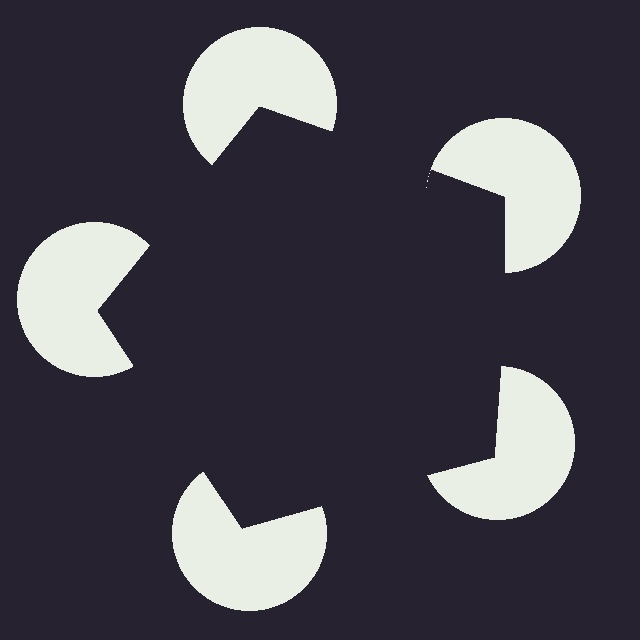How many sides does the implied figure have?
5 sides.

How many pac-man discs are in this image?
There are 5 — one at each vertex of the illusory pentagon.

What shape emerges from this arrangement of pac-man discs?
An illusory pentagon — its edges are inferred from the aligned wedge cuts in the pac-man discs, not physically drawn.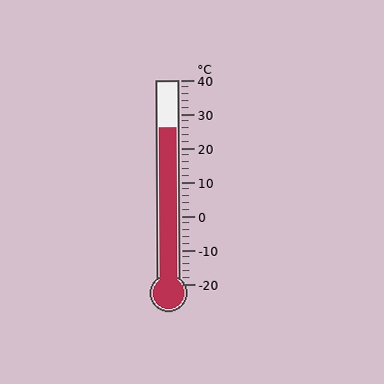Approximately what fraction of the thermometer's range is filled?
The thermometer is filled to approximately 75% of its range.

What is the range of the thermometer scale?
The thermometer scale ranges from -20°C to 40°C.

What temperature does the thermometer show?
The thermometer shows approximately 26°C.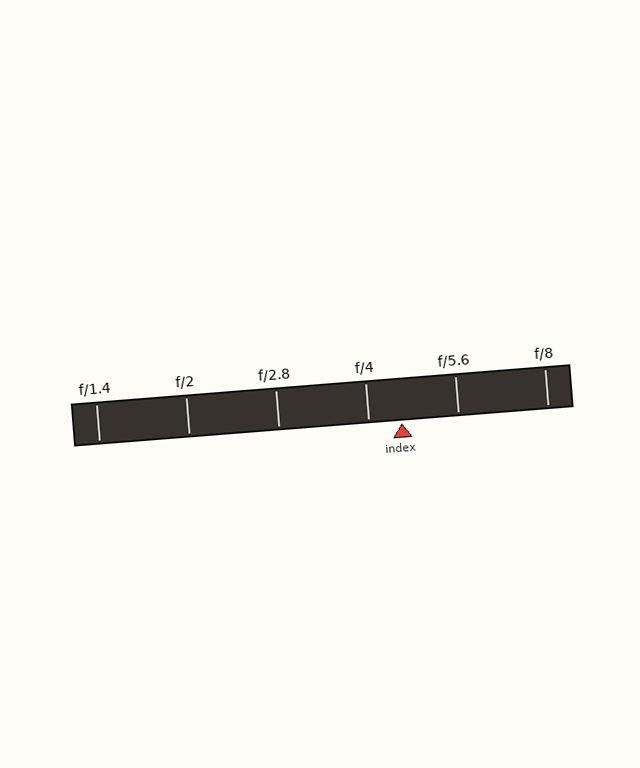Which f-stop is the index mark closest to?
The index mark is closest to f/4.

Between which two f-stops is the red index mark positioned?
The index mark is between f/4 and f/5.6.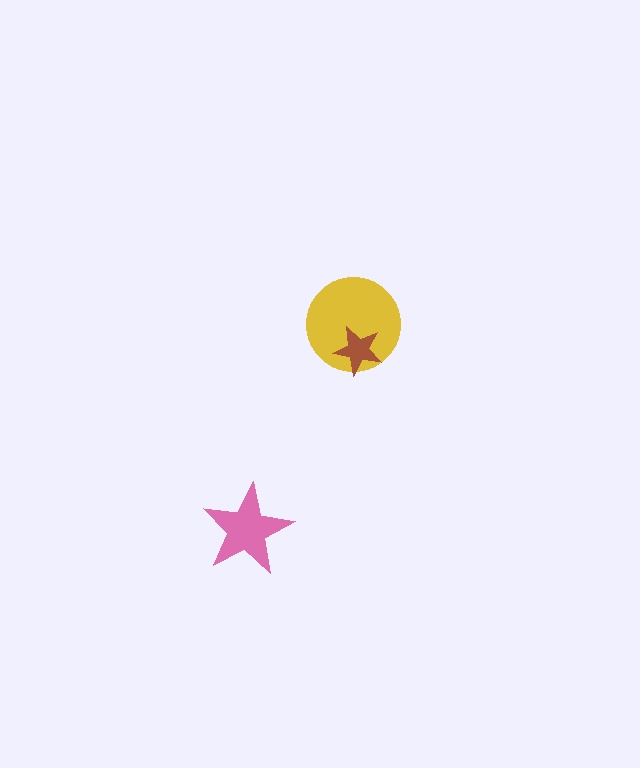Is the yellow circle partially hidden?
Yes, it is partially covered by another shape.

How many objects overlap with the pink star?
0 objects overlap with the pink star.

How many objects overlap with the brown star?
1 object overlaps with the brown star.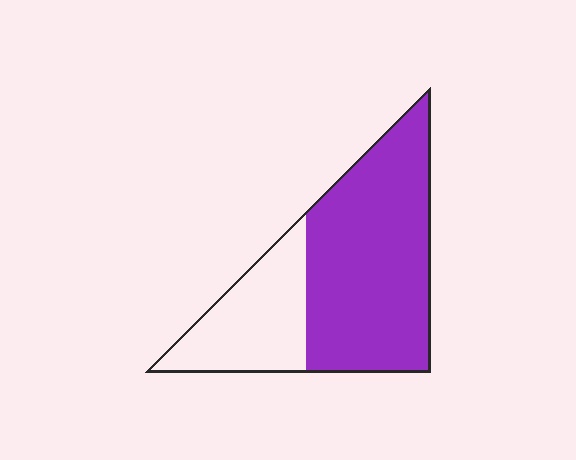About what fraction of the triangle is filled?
About two thirds (2/3).